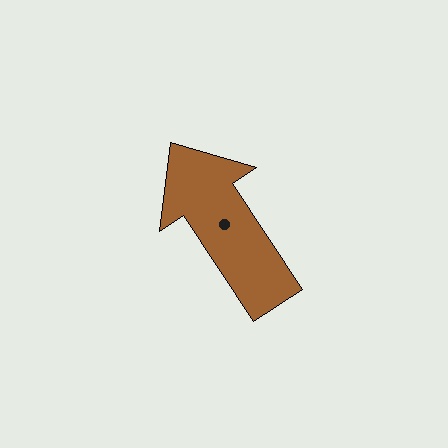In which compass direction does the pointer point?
Northwest.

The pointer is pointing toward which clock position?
Roughly 11 o'clock.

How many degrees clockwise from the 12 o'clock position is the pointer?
Approximately 327 degrees.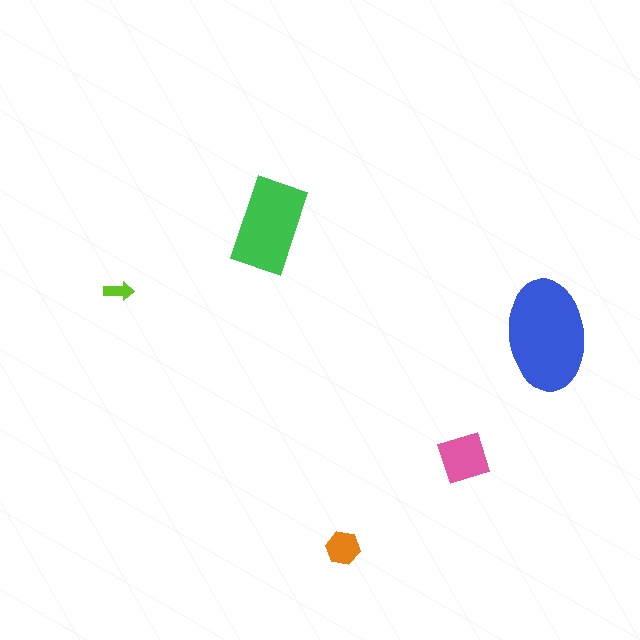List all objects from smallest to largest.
The lime arrow, the orange hexagon, the pink diamond, the green rectangle, the blue ellipse.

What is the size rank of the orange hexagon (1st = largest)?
4th.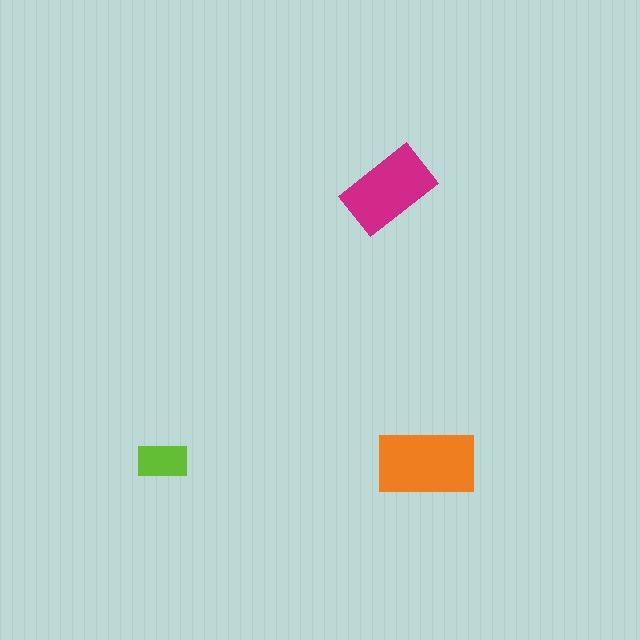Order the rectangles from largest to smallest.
the orange one, the magenta one, the lime one.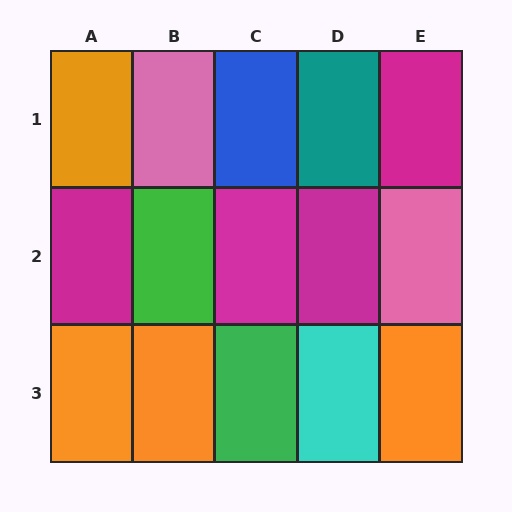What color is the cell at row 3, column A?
Orange.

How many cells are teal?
1 cell is teal.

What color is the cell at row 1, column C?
Blue.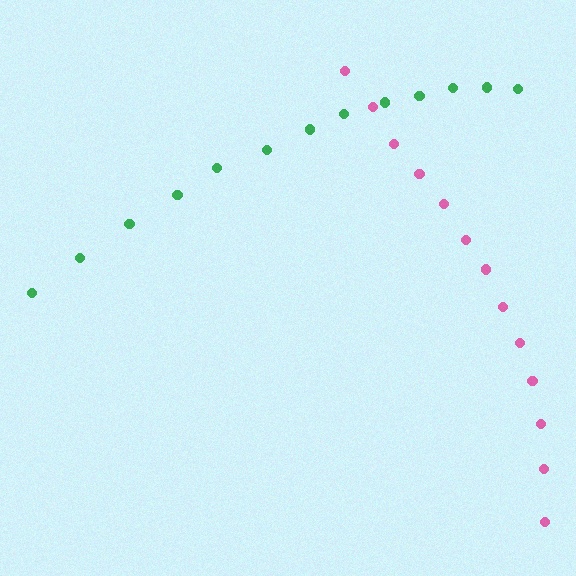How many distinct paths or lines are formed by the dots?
There are 2 distinct paths.